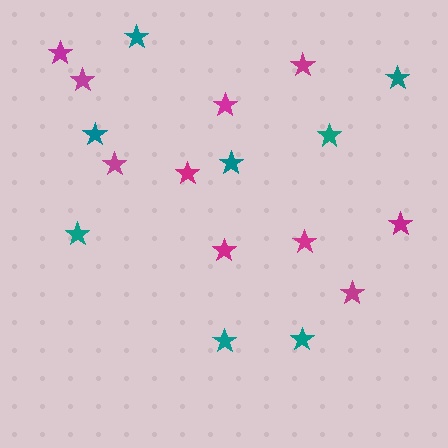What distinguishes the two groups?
There are 2 groups: one group of teal stars (8) and one group of magenta stars (10).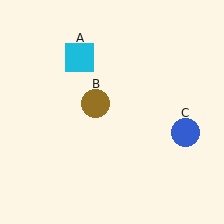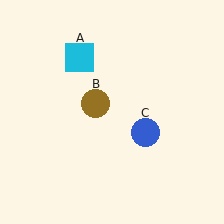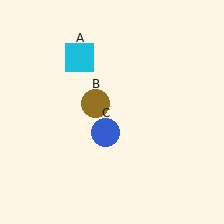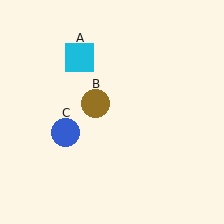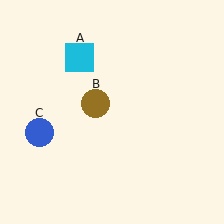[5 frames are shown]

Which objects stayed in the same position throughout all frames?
Cyan square (object A) and brown circle (object B) remained stationary.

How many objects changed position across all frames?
1 object changed position: blue circle (object C).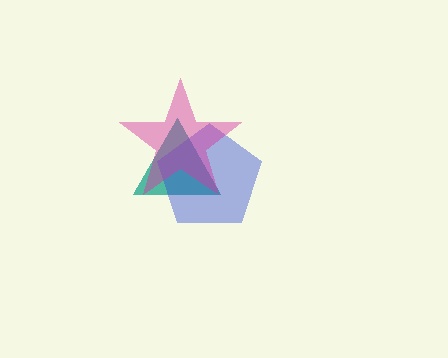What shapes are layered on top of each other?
The layered shapes are: a teal triangle, a blue pentagon, a magenta star.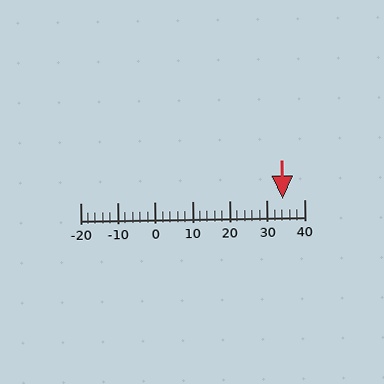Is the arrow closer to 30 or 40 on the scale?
The arrow is closer to 30.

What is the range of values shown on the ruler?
The ruler shows values from -20 to 40.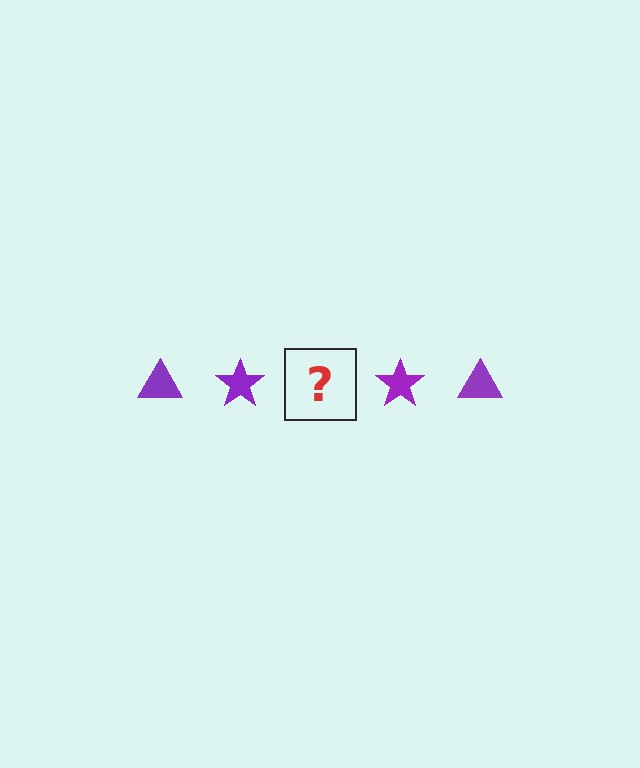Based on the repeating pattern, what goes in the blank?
The blank should be a purple triangle.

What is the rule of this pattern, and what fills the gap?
The rule is that the pattern cycles through triangle, star shapes in purple. The gap should be filled with a purple triangle.